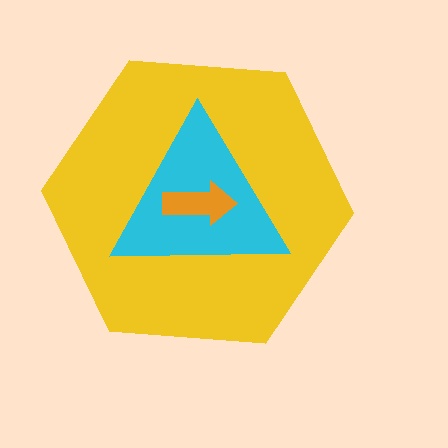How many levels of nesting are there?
3.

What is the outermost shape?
The yellow hexagon.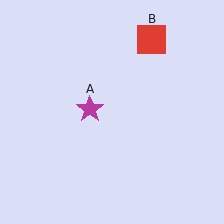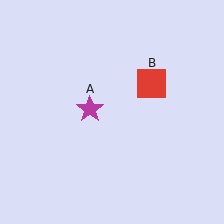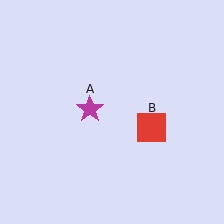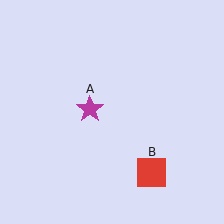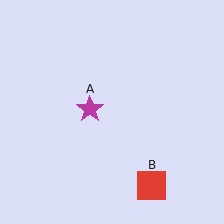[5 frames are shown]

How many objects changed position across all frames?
1 object changed position: red square (object B).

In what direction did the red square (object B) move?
The red square (object B) moved down.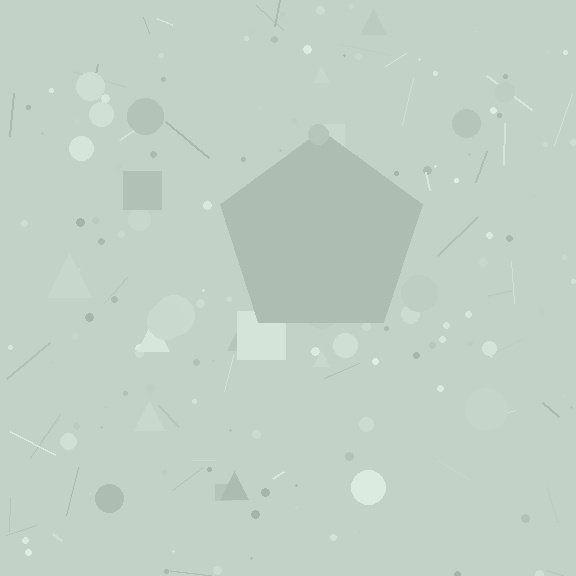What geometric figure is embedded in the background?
A pentagon is embedded in the background.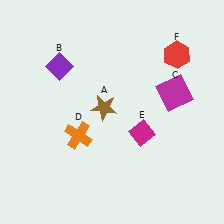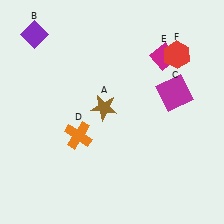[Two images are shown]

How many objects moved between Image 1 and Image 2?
2 objects moved between the two images.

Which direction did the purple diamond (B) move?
The purple diamond (B) moved up.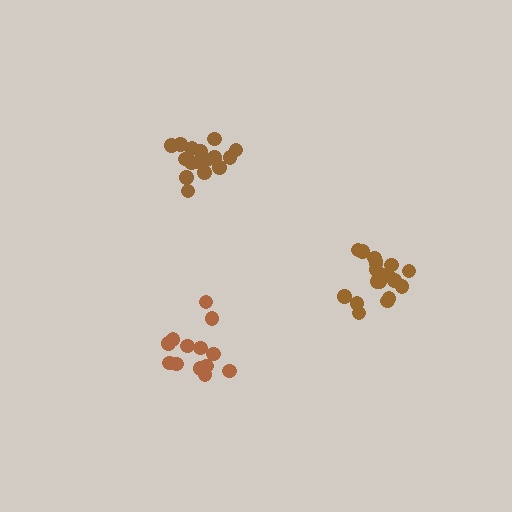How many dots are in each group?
Group 1: 13 dots, Group 2: 17 dots, Group 3: 19 dots (49 total).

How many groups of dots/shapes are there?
There are 3 groups.